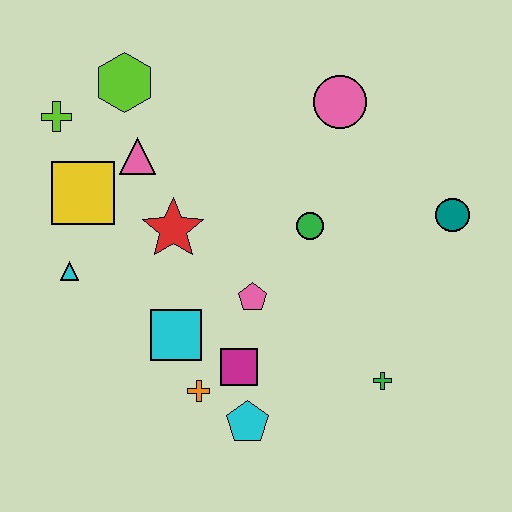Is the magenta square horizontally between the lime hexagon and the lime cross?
No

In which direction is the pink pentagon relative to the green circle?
The pink pentagon is below the green circle.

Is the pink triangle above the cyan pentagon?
Yes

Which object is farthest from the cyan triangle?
The teal circle is farthest from the cyan triangle.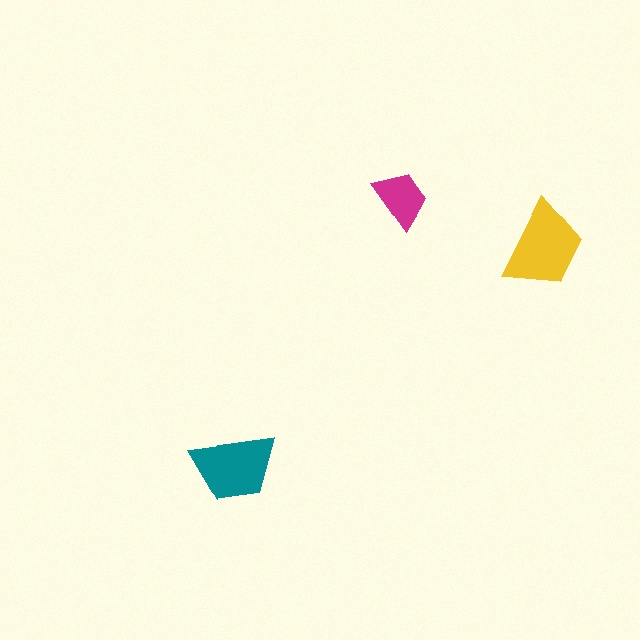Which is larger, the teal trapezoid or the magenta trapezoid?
The teal one.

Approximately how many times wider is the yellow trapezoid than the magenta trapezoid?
About 1.5 times wider.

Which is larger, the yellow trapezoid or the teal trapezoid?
The yellow one.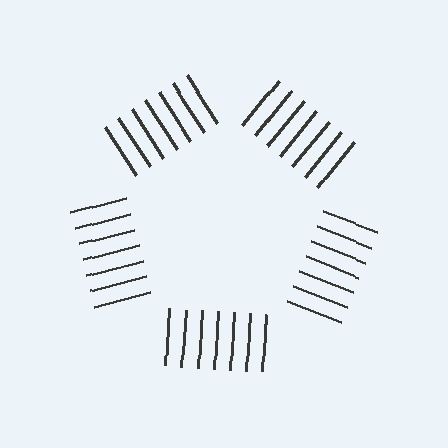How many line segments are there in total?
35 — 7 along each of the 5 edges.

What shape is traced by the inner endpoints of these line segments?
An illusory pentagon — the line segments terminate on its edges but no continuous stroke is drawn.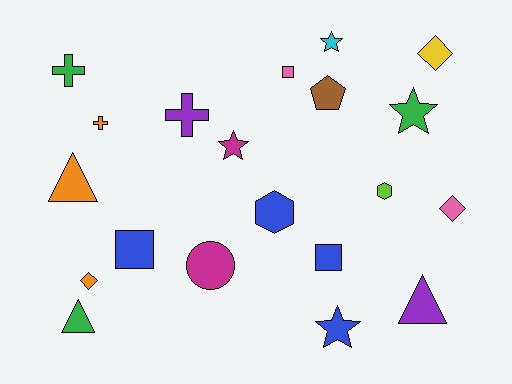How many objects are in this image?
There are 20 objects.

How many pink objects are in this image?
There are 2 pink objects.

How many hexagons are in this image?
There are 2 hexagons.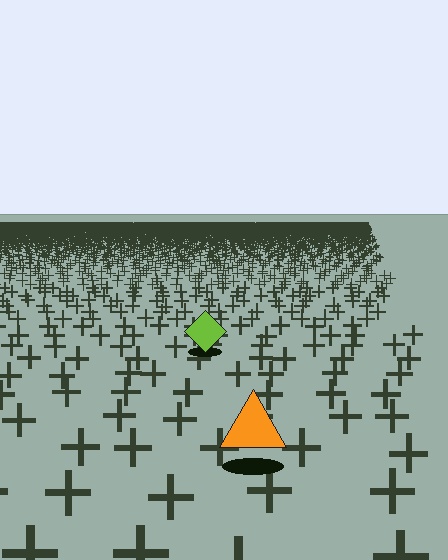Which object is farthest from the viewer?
The lime diamond is farthest from the viewer. It appears smaller and the ground texture around it is denser.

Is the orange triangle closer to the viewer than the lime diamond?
Yes. The orange triangle is closer — you can tell from the texture gradient: the ground texture is coarser near it.